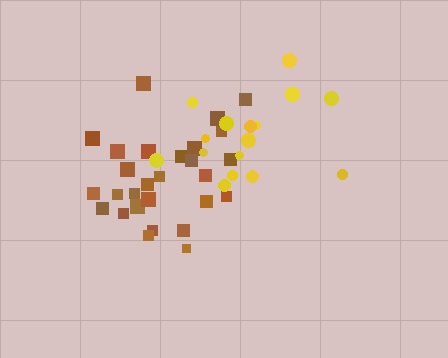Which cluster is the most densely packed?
Brown.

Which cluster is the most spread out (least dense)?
Yellow.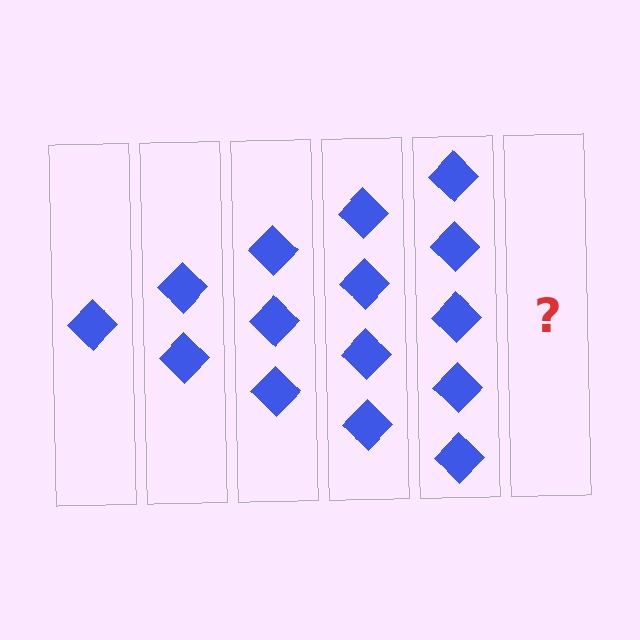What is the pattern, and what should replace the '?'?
The pattern is that each step adds one more diamond. The '?' should be 6 diamonds.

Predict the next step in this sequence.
The next step is 6 diamonds.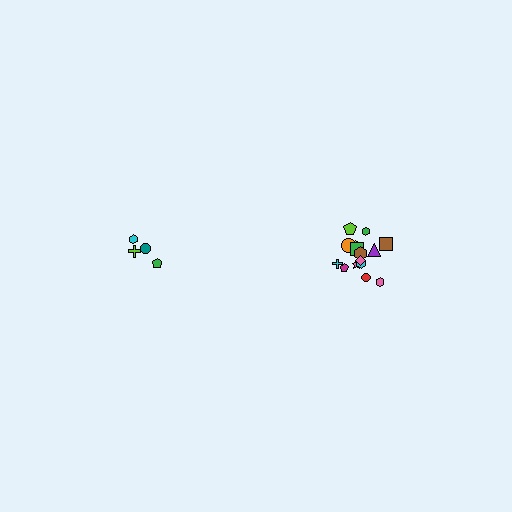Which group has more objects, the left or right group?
The right group.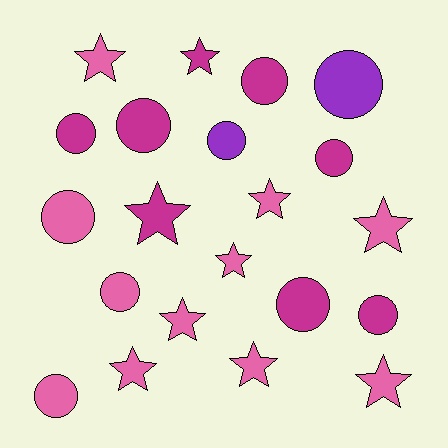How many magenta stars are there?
There are 2 magenta stars.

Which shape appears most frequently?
Circle, with 11 objects.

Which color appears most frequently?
Pink, with 11 objects.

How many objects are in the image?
There are 21 objects.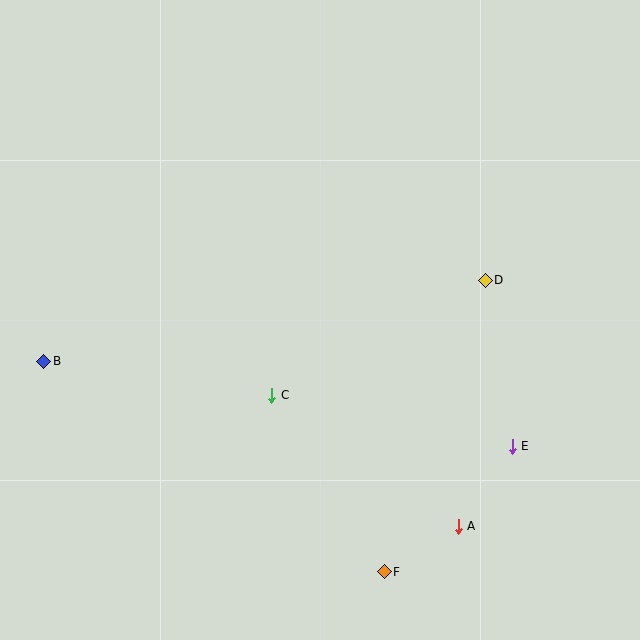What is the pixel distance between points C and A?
The distance between C and A is 228 pixels.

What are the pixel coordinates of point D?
Point D is at (485, 280).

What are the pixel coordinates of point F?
Point F is at (384, 572).